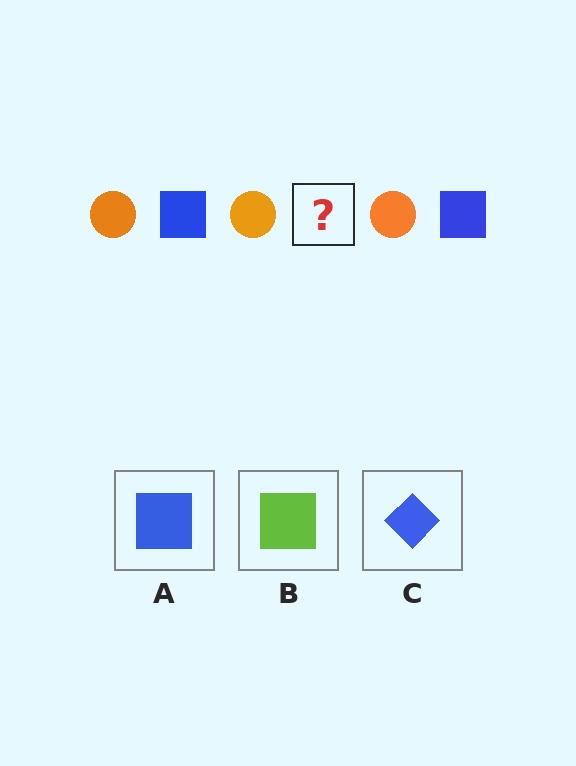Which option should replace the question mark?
Option A.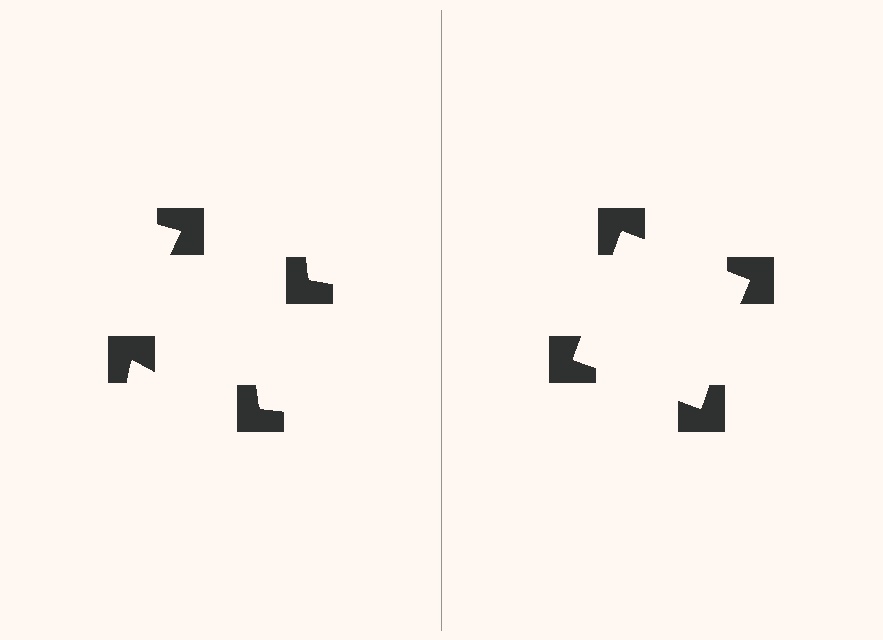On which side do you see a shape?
An illusory square appears on the right side. On the left side the wedge cuts are rotated, so no coherent shape forms.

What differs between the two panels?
The notched squares are positioned identically on both sides; only the wedge orientations differ. On the right they align to a square; on the left they are misaligned.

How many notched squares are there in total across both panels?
8 — 4 on each side.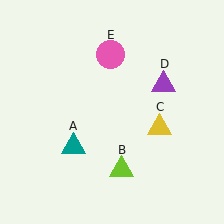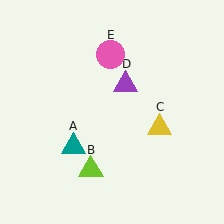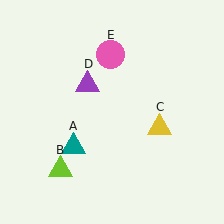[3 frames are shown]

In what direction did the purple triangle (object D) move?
The purple triangle (object D) moved left.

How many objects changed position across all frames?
2 objects changed position: lime triangle (object B), purple triangle (object D).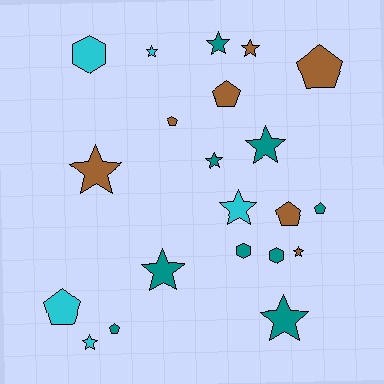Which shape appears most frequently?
Star, with 11 objects.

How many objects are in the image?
There are 21 objects.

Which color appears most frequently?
Teal, with 9 objects.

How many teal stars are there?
There are 5 teal stars.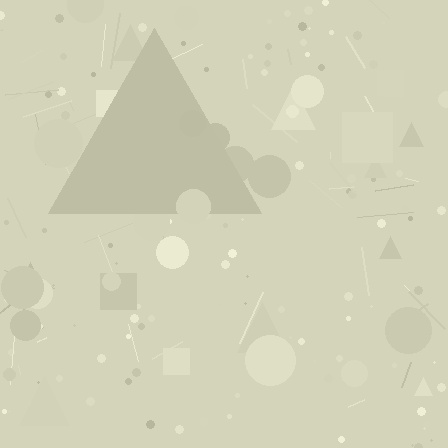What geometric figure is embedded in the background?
A triangle is embedded in the background.